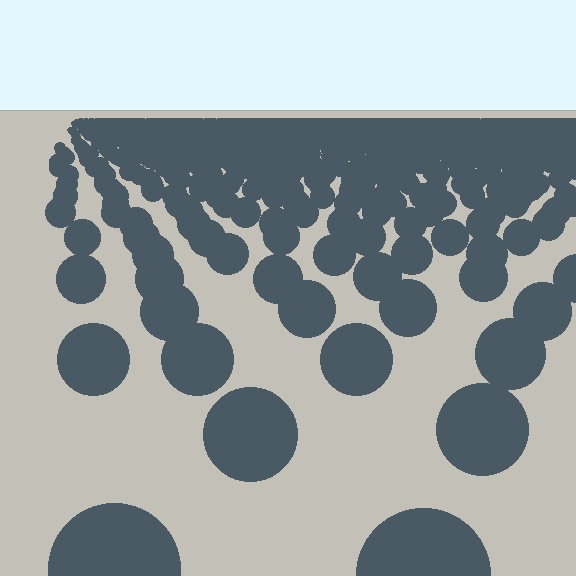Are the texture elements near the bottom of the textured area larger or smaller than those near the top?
Larger. Near the bottom, elements are closer to the viewer and appear at a bigger on-screen size.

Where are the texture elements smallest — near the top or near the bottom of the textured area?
Near the top.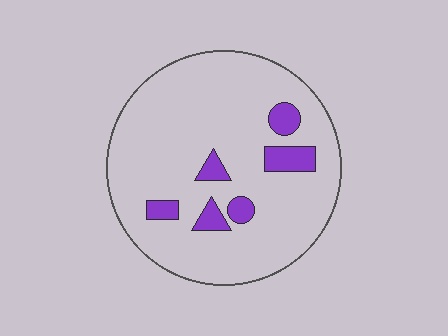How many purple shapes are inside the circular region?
6.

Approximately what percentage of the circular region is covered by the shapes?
Approximately 10%.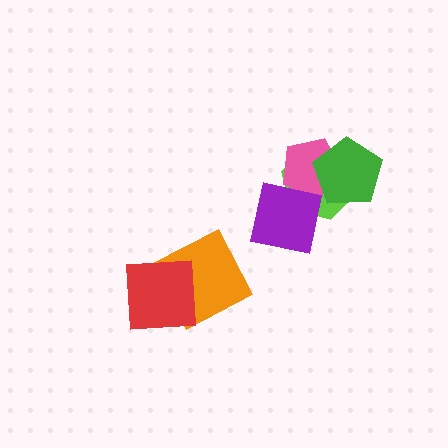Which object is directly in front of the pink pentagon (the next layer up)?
The green pentagon is directly in front of the pink pentagon.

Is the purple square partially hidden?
No, no other shape covers it.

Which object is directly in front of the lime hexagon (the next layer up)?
The pink pentagon is directly in front of the lime hexagon.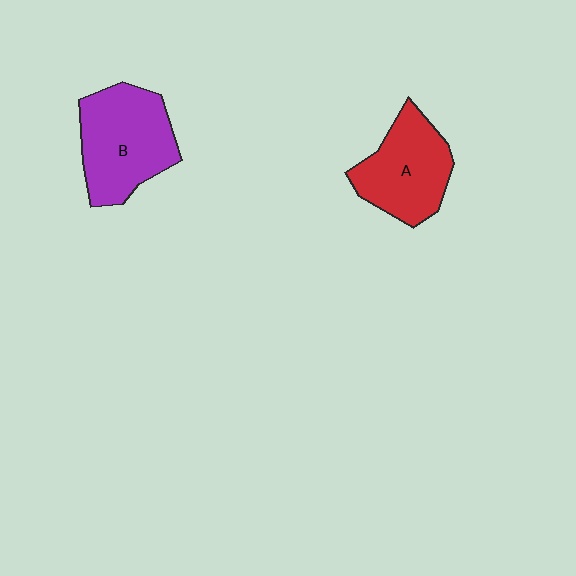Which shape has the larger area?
Shape B (purple).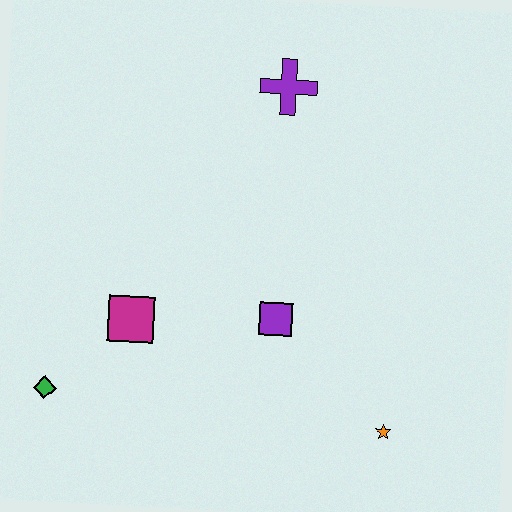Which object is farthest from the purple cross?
The green diamond is farthest from the purple cross.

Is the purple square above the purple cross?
No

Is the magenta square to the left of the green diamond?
No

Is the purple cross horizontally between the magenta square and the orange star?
Yes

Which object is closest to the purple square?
The magenta square is closest to the purple square.